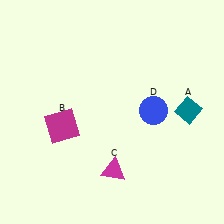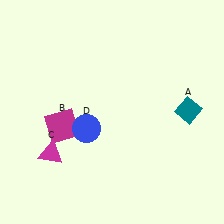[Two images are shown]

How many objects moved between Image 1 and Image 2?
2 objects moved between the two images.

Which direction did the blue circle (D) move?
The blue circle (D) moved left.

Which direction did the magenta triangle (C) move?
The magenta triangle (C) moved left.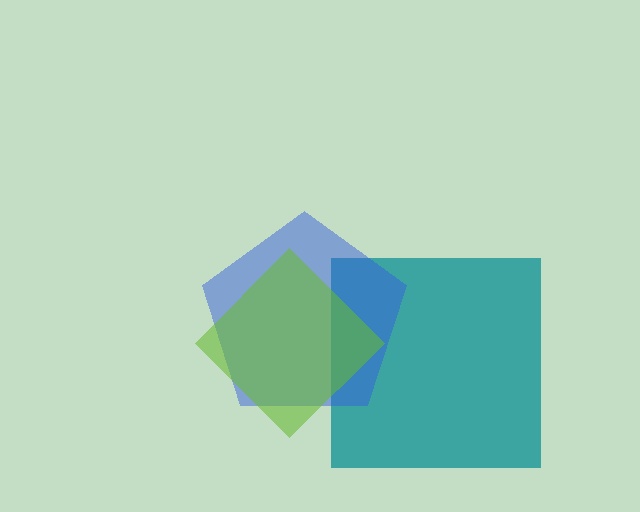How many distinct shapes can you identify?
There are 3 distinct shapes: a teal square, a blue pentagon, a lime diamond.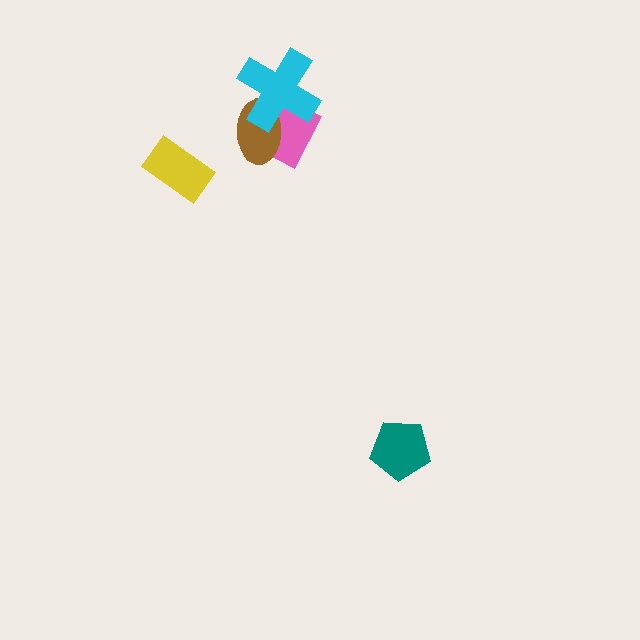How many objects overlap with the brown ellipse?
2 objects overlap with the brown ellipse.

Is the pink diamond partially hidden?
Yes, it is partially covered by another shape.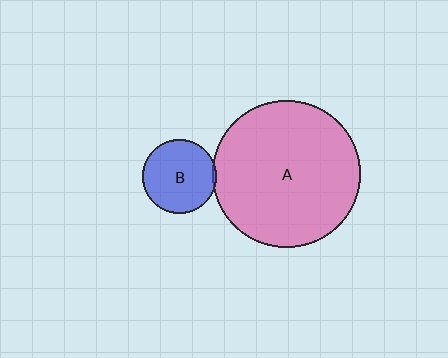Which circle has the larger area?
Circle A (pink).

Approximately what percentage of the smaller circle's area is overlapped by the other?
Approximately 5%.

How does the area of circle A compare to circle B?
Approximately 4.0 times.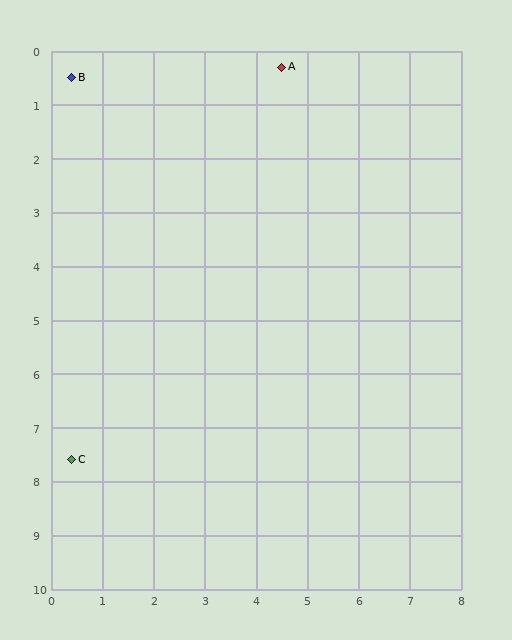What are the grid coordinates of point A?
Point A is at approximately (4.5, 0.3).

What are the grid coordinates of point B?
Point B is at approximately (0.4, 0.5).